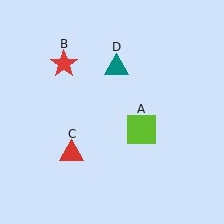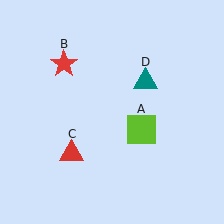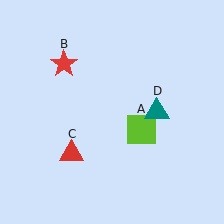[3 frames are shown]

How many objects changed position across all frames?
1 object changed position: teal triangle (object D).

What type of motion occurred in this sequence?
The teal triangle (object D) rotated clockwise around the center of the scene.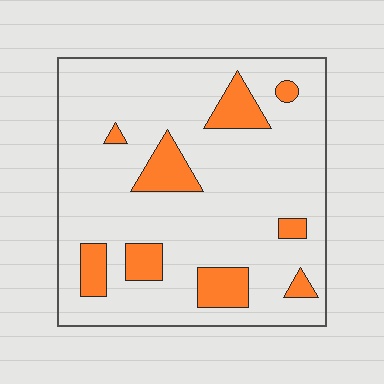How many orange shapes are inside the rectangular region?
9.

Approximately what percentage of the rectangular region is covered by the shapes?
Approximately 15%.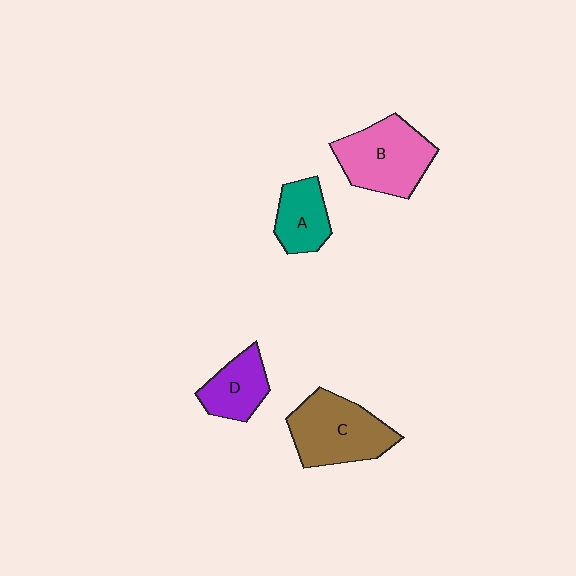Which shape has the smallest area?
Shape A (teal).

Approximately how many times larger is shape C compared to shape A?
Approximately 1.7 times.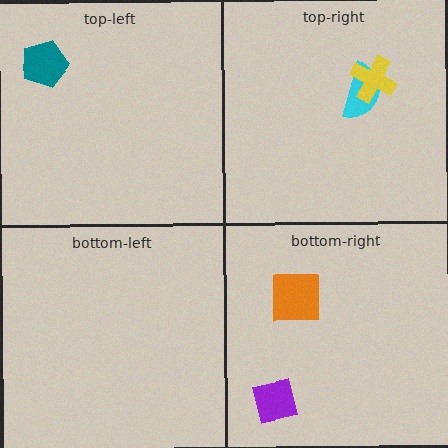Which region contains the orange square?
The bottom-right region.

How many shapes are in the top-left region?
1.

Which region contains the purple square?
The bottom-right region.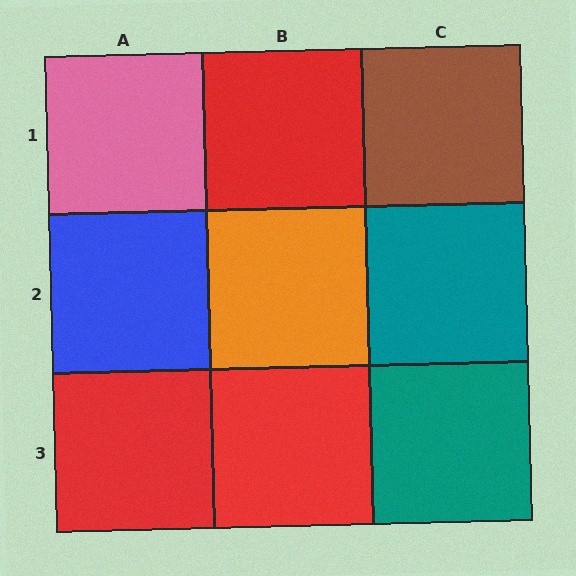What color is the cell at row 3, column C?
Teal.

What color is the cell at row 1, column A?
Pink.